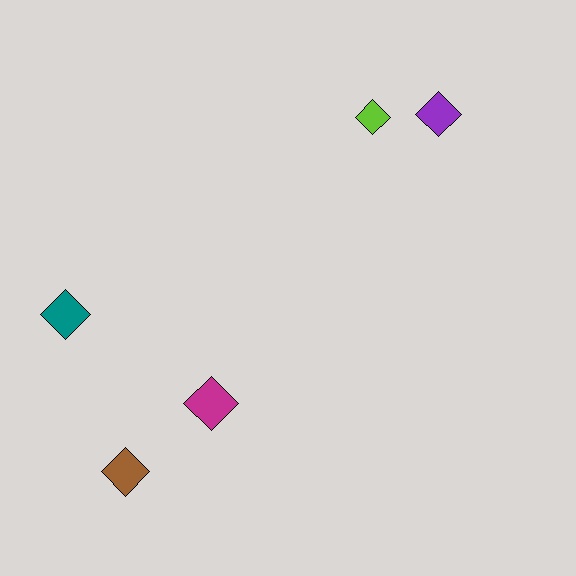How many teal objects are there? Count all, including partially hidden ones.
There is 1 teal object.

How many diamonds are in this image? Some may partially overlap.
There are 5 diamonds.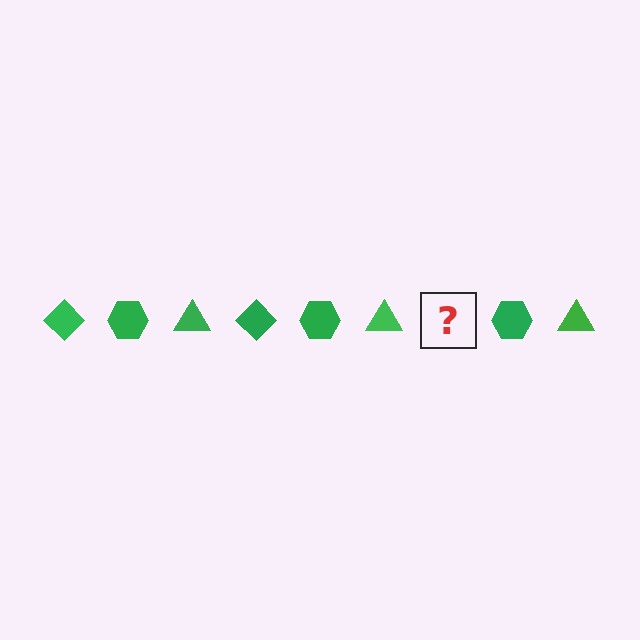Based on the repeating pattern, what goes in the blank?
The blank should be a green diamond.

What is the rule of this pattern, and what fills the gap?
The rule is that the pattern cycles through diamond, hexagon, triangle shapes in green. The gap should be filled with a green diamond.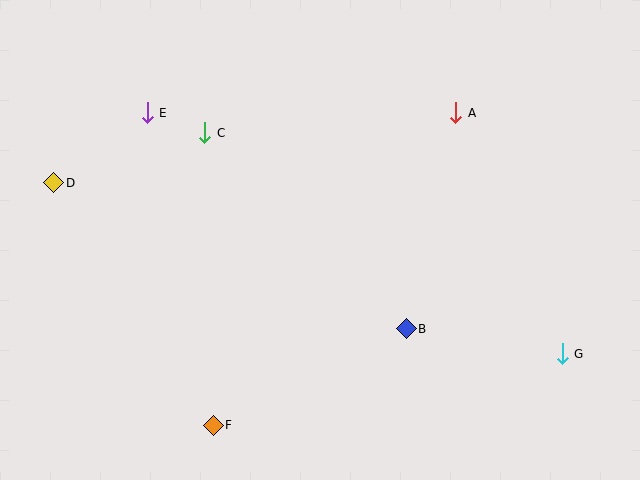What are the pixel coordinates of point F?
Point F is at (213, 425).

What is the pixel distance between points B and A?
The distance between B and A is 222 pixels.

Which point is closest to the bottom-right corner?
Point G is closest to the bottom-right corner.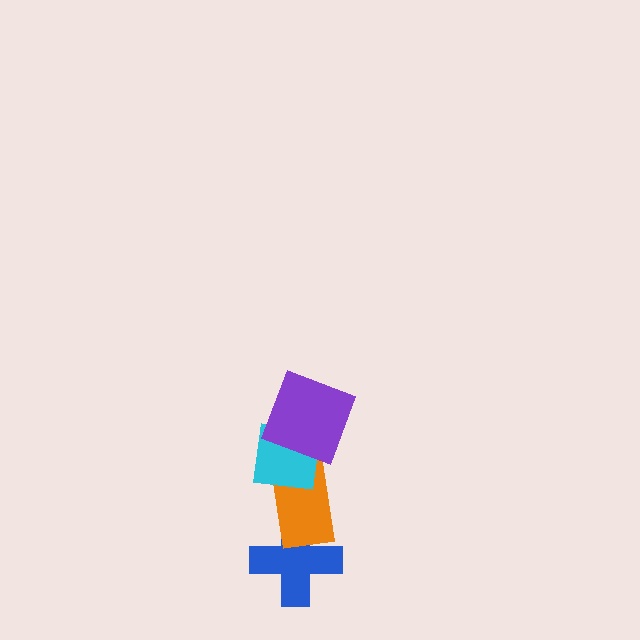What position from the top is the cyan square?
The cyan square is 2nd from the top.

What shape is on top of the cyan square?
The purple square is on top of the cyan square.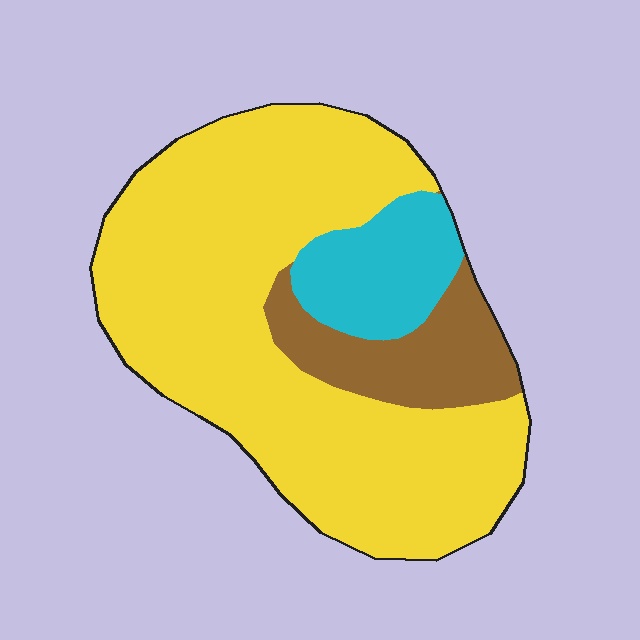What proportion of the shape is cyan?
Cyan takes up about one eighth (1/8) of the shape.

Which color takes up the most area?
Yellow, at roughly 75%.